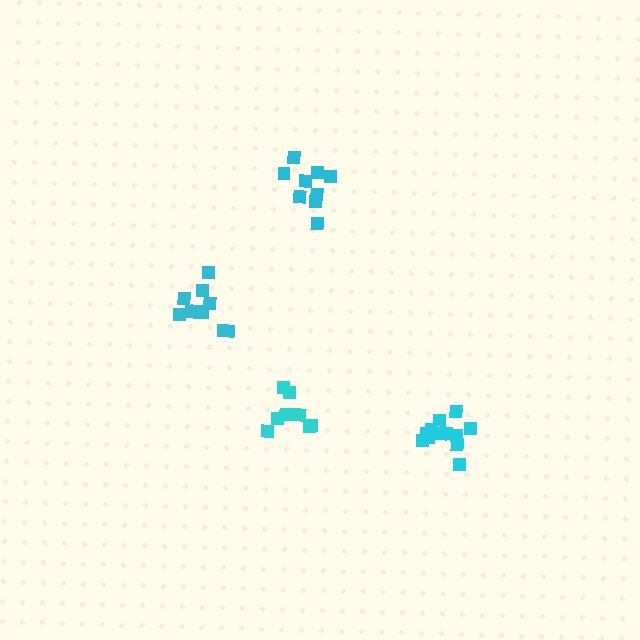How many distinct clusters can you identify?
There are 4 distinct clusters.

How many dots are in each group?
Group 1: 12 dots, Group 2: 10 dots, Group 3: 9 dots, Group 4: 9 dots (40 total).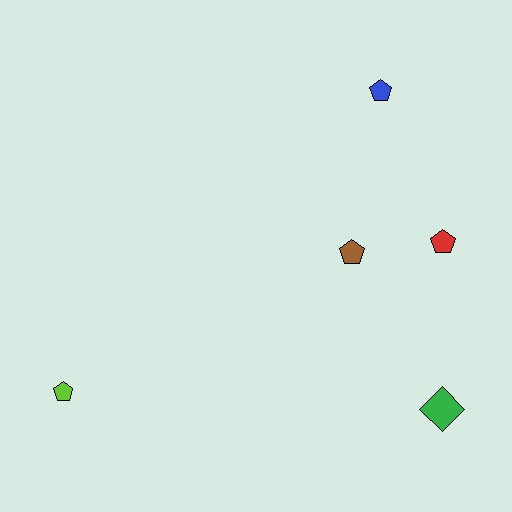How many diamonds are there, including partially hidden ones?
There is 1 diamond.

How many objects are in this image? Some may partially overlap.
There are 5 objects.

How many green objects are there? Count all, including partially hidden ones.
There is 1 green object.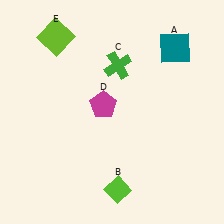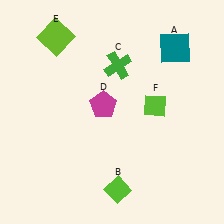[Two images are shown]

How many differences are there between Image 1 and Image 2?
There is 1 difference between the two images.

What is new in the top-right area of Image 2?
A lime diamond (F) was added in the top-right area of Image 2.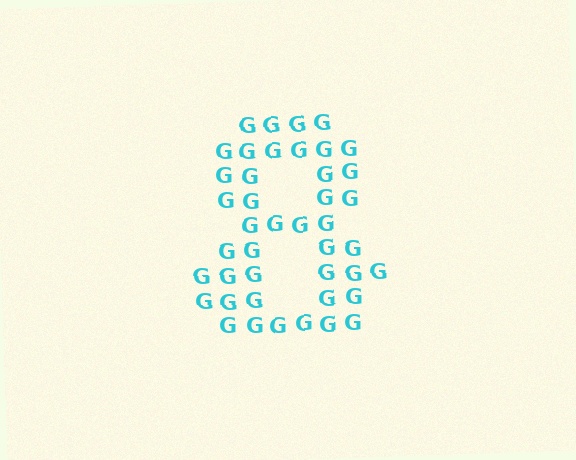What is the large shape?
The large shape is the digit 8.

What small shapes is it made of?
It is made of small letter G's.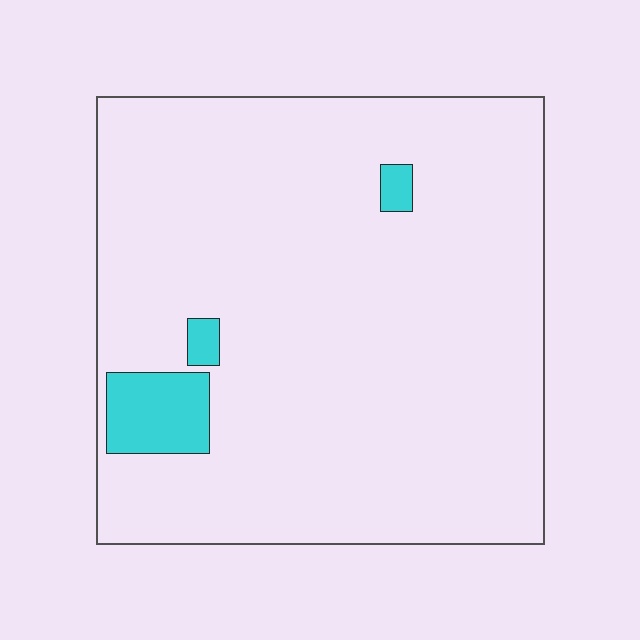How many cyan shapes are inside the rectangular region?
3.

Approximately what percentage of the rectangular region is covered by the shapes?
Approximately 5%.